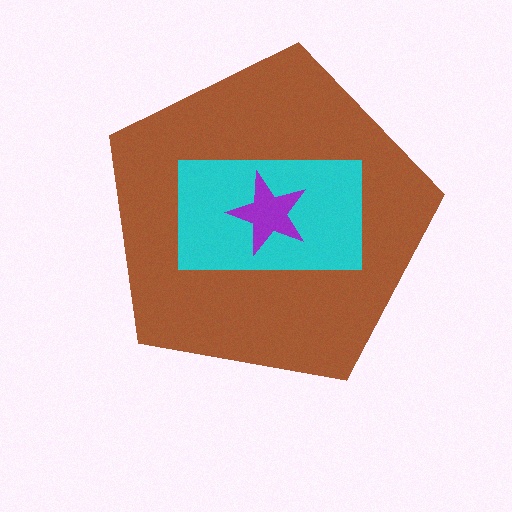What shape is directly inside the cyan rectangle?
The purple star.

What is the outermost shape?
The brown pentagon.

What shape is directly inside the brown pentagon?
The cyan rectangle.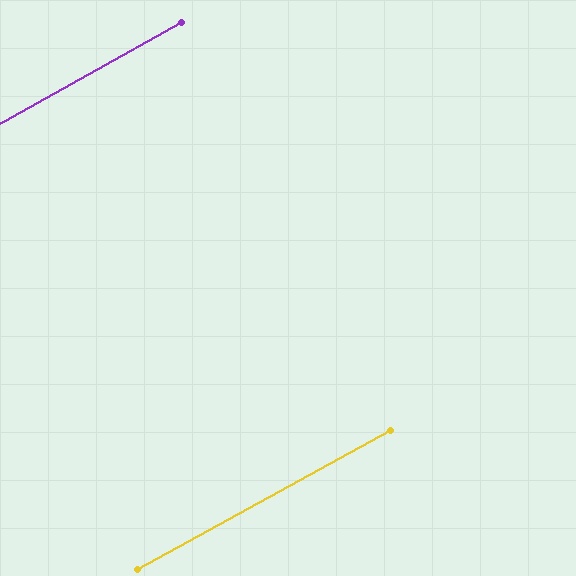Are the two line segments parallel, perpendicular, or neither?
Parallel — their directions differ by only 0.2°.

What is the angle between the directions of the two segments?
Approximately 0 degrees.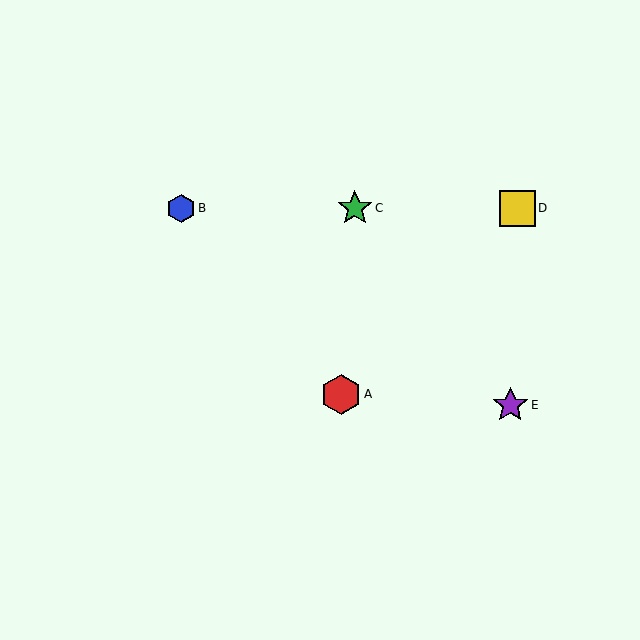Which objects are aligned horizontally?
Objects B, C, D are aligned horizontally.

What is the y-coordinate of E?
Object E is at y≈405.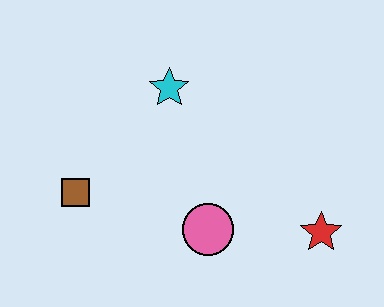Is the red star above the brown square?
No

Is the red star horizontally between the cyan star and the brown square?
No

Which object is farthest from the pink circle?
The cyan star is farthest from the pink circle.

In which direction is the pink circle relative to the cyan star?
The pink circle is below the cyan star.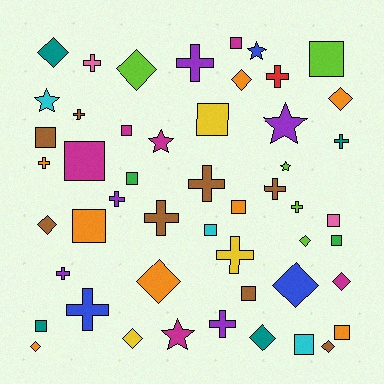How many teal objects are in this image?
There are 4 teal objects.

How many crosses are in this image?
There are 15 crosses.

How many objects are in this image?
There are 50 objects.